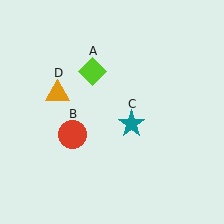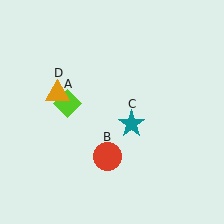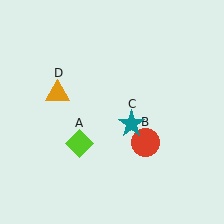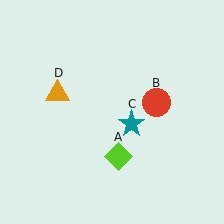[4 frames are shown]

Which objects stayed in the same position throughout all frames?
Teal star (object C) and orange triangle (object D) remained stationary.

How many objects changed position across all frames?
2 objects changed position: lime diamond (object A), red circle (object B).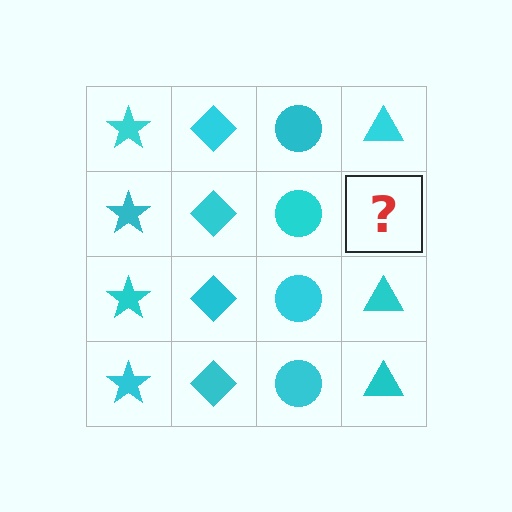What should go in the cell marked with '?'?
The missing cell should contain a cyan triangle.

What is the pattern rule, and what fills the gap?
The rule is that each column has a consistent shape. The gap should be filled with a cyan triangle.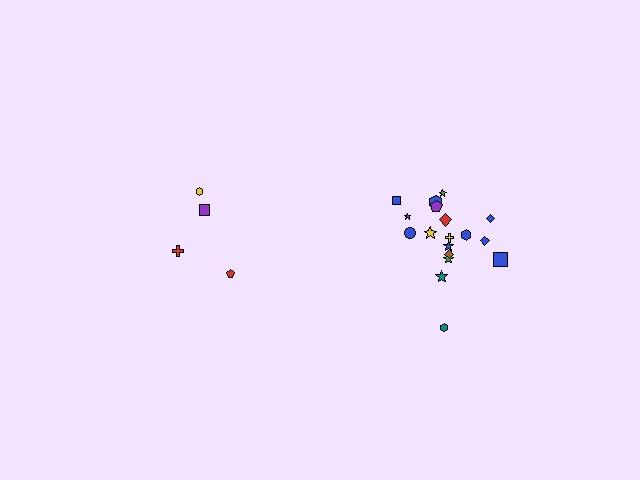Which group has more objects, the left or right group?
The right group.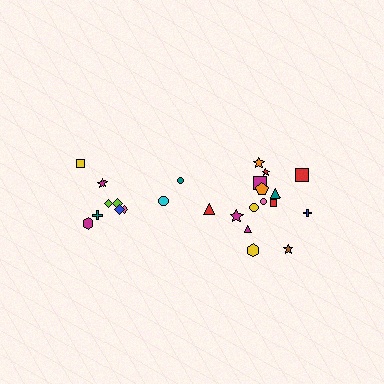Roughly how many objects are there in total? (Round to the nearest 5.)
Roughly 25 objects in total.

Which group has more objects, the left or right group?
The right group.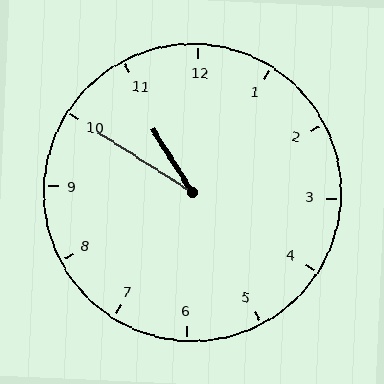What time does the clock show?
10:50.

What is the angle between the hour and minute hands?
Approximately 25 degrees.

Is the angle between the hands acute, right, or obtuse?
It is acute.